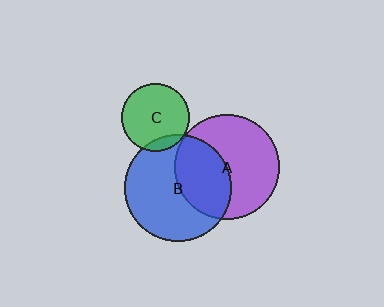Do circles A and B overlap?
Yes.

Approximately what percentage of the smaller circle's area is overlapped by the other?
Approximately 40%.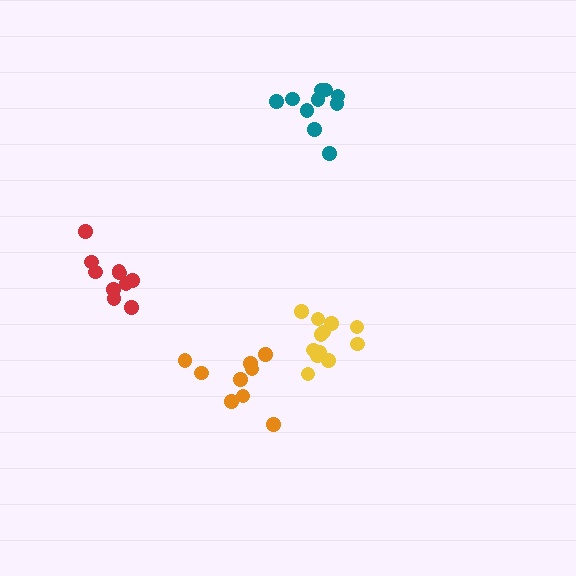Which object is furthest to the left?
The red cluster is leftmost.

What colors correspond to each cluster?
The clusters are colored: orange, teal, yellow, red.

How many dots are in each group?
Group 1: 9 dots, Group 2: 10 dots, Group 3: 12 dots, Group 4: 10 dots (41 total).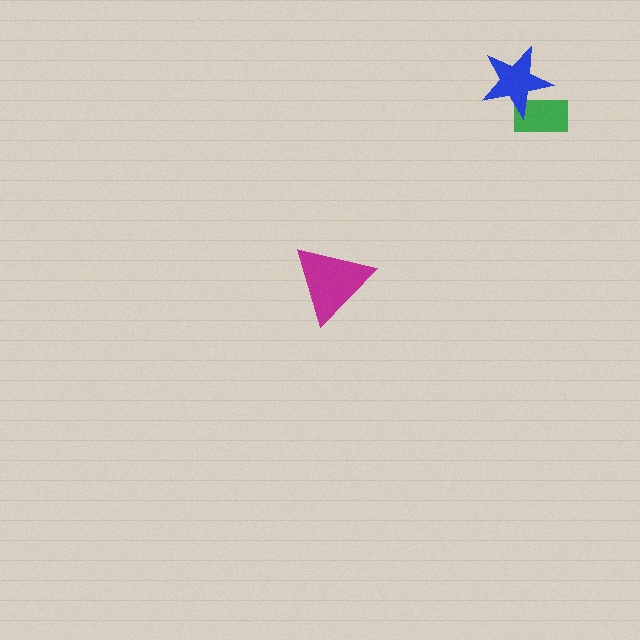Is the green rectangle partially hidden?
Yes, it is partially covered by another shape.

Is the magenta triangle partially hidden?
No, no other shape covers it.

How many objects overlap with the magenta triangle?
0 objects overlap with the magenta triangle.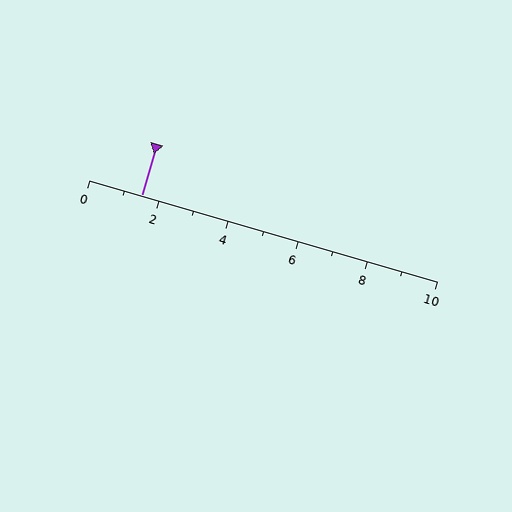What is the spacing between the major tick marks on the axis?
The major ticks are spaced 2 apart.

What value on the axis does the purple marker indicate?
The marker indicates approximately 1.5.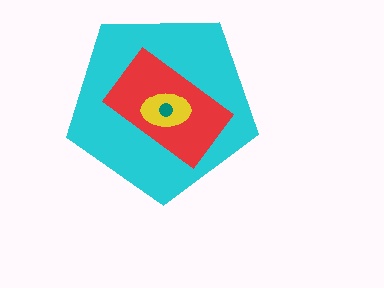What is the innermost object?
The teal circle.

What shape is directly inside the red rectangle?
The yellow ellipse.